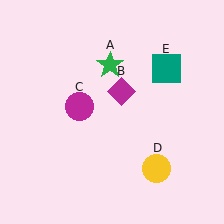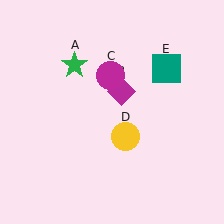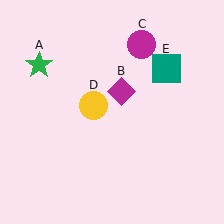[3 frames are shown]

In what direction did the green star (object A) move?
The green star (object A) moved left.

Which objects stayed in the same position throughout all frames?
Magenta diamond (object B) and teal square (object E) remained stationary.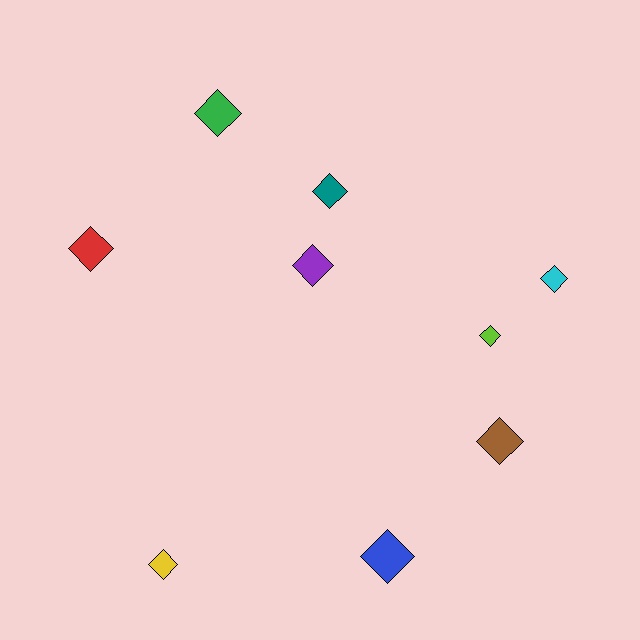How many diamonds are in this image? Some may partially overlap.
There are 9 diamonds.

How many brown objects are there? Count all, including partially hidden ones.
There is 1 brown object.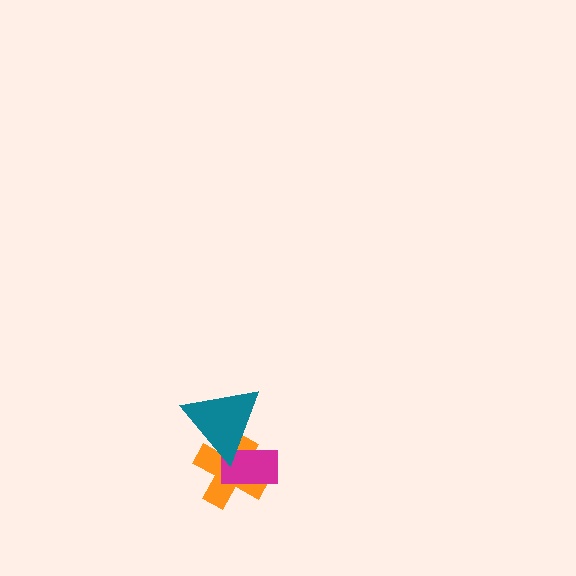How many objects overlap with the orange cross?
2 objects overlap with the orange cross.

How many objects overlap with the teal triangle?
2 objects overlap with the teal triangle.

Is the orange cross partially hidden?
Yes, it is partially covered by another shape.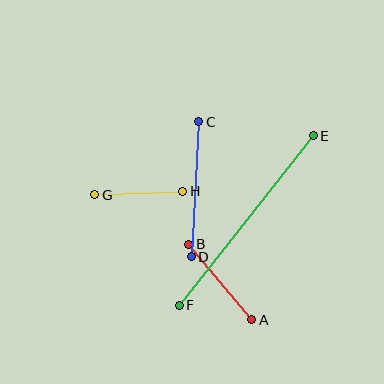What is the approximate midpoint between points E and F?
The midpoint is at approximately (246, 221) pixels.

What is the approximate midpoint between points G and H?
The midpoint is at approximately (139, 193) pixels.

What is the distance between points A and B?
The distance is approximately 98 pixels.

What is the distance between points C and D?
The distance is approximately 135 pixels.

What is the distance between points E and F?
The distance is approximately 216 pixels.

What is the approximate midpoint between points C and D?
The midpoint is at approximately (195, 189) pixels.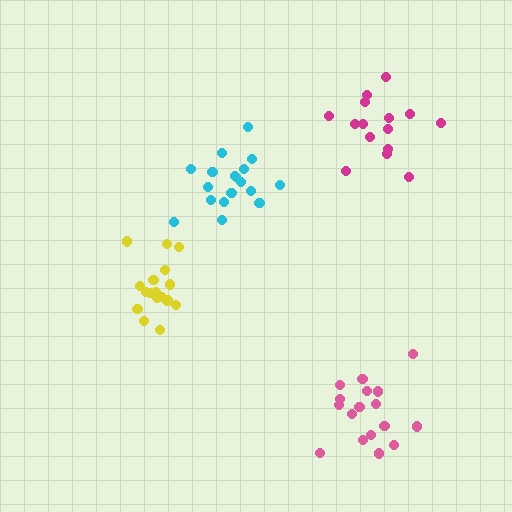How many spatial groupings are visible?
There are 4 spatial groupings.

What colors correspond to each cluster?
The clusters are colored: cyan, magenta, pink, yellow.